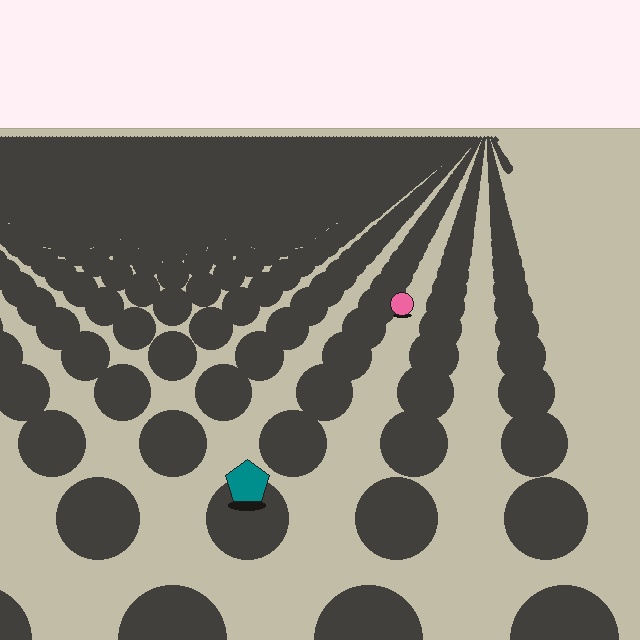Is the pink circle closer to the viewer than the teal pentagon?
No. The teal pentagon is closer — you can tell from the texture gradient: the ground texture is coarser near it.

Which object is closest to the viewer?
The teal pentagon is closest. The texture marks near it are larger and more spread out.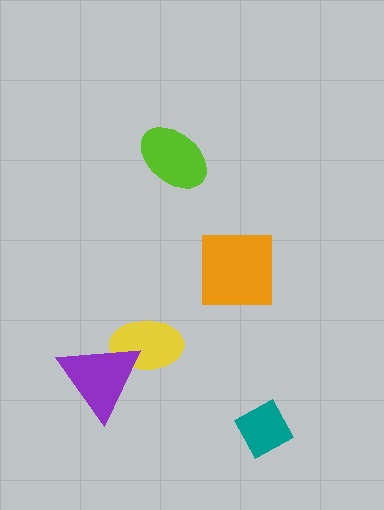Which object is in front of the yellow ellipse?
The purple triangle is in front of the yellow ellipse.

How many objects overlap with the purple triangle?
1 object overlaps with the purple triangle.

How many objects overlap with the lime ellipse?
0 objects overlap with the lime ellipse.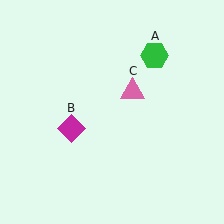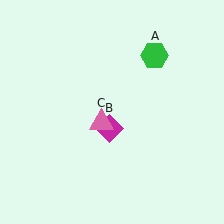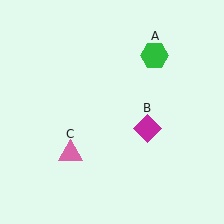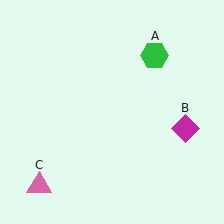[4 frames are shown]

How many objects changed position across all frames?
2 objects changed position: magenta diamond (object B), pink triangle (object C).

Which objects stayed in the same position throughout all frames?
Green hexagon (object A) remained stationary.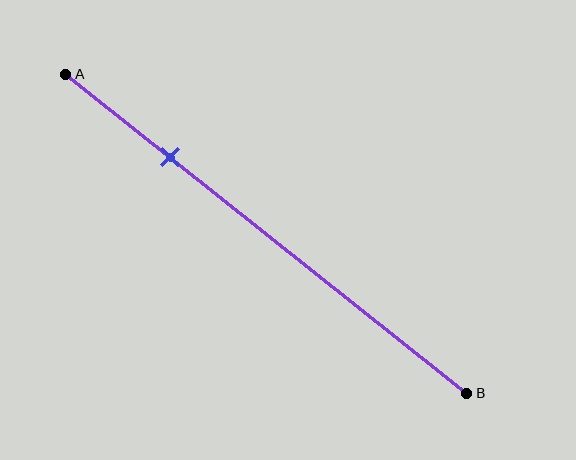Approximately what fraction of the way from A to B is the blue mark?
The blue mark is approximately 25% of the way from A to B.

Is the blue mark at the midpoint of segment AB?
No, the mark is at about 25% from A, not at the 50% midpoint.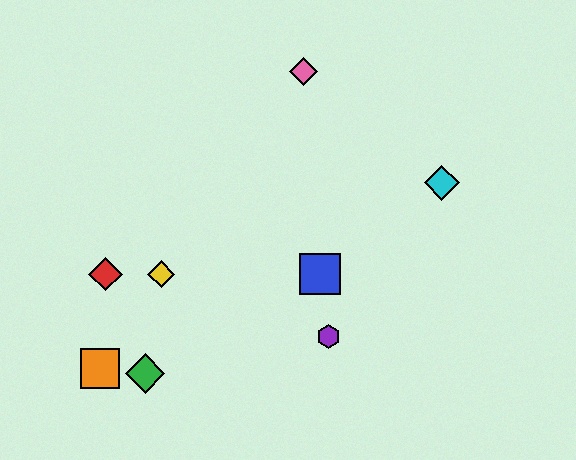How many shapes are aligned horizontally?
3 shapes (the red diamond, the blue square, the yellow diamond) are aligned horizontally.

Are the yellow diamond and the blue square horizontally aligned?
Yes, both are at y≈274.